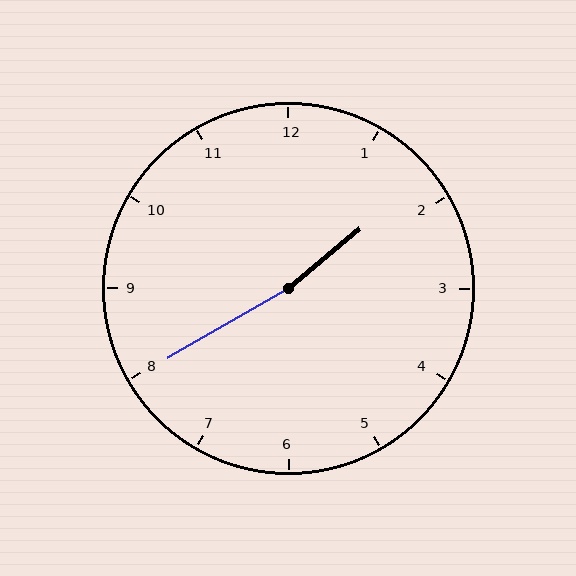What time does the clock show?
1:40.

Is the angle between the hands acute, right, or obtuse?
It is obtuse.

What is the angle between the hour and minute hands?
Approximately 170 degrees.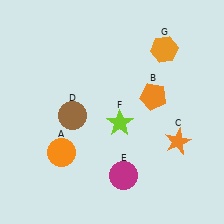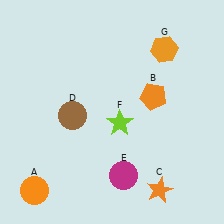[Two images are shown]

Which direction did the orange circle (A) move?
The orange circle (A) moved down.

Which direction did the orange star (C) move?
The orange star (C) moved down.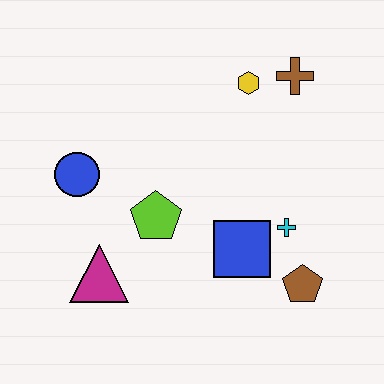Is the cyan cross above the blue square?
Yes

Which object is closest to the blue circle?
The lime pentagon is closest to the blue circle.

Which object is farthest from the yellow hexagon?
The magenta triangle is farthest from the yellow hexagon.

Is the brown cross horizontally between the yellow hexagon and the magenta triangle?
No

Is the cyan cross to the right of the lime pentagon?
Yes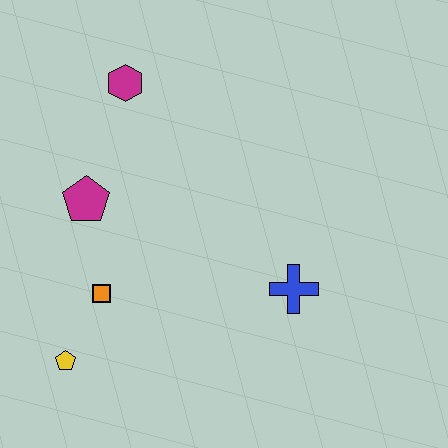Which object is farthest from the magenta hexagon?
The yellow pentagon is farthest from the magenta hexagon.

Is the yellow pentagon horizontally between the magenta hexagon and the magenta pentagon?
No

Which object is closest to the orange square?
The yellow pentagon is closest to the orange square.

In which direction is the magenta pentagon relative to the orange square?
The magenta pentagon is above the orange square.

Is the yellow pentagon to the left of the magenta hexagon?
Yes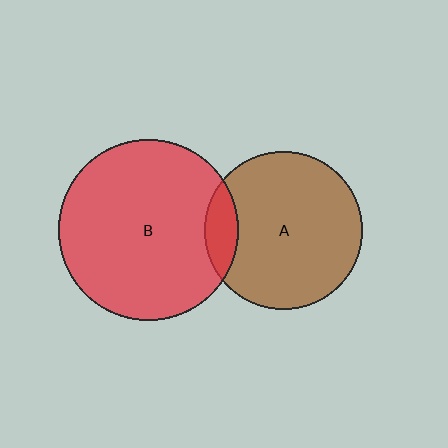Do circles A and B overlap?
Yes.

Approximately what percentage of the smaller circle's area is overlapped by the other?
Approximately 10%.